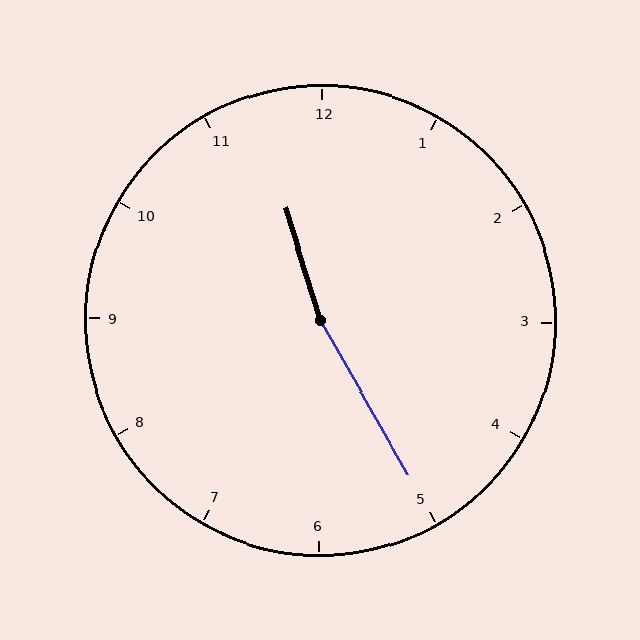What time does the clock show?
11:25.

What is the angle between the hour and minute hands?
Approximately 168 degrees.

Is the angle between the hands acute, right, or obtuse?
It is obtuse.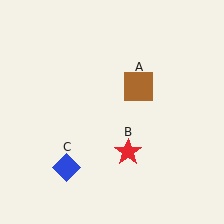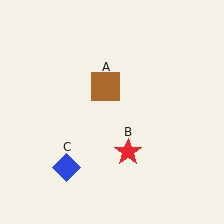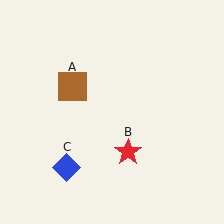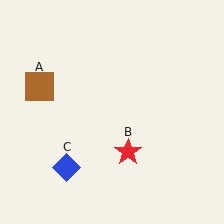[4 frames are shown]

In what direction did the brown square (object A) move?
The brown square (object A) moved left.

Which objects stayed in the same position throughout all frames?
Red star (object B) and blue diamond (object C) remained stationary.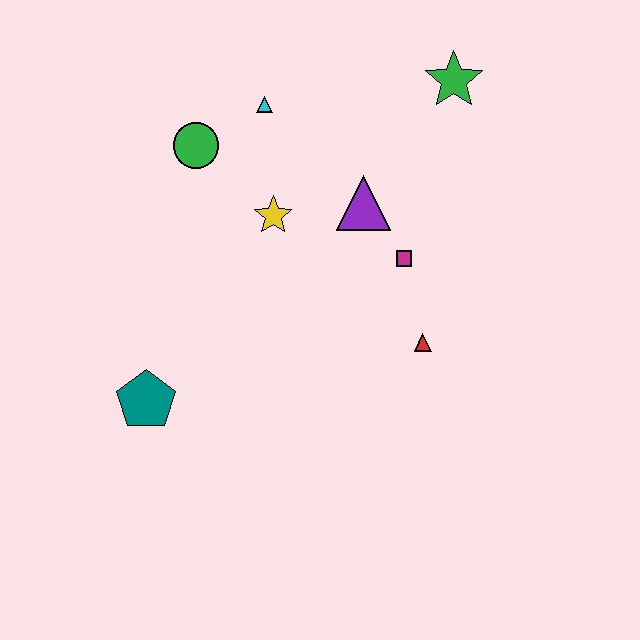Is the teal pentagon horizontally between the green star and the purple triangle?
No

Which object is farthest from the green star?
The teal pentagon is farthest from the green star.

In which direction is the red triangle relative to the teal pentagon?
The red triangle is to the right of the teal pentagon.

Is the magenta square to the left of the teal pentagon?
No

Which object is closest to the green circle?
The cyan triangle is closest to the green circle.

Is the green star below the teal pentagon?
No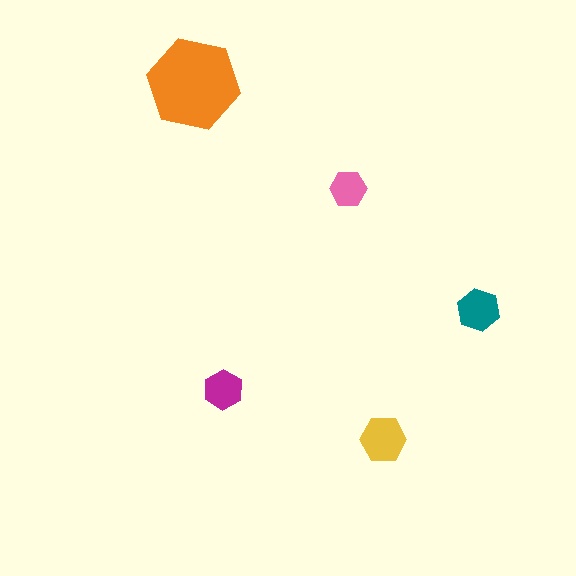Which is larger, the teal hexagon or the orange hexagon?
The orange one.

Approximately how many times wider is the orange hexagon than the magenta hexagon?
About 2.5 times wider.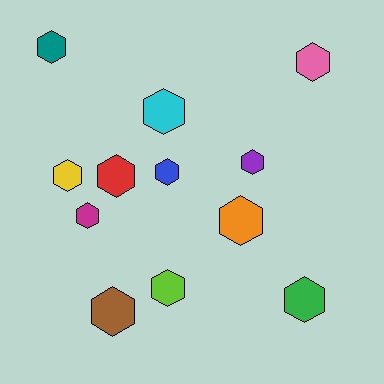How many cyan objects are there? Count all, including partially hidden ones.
There is 1 cyan object.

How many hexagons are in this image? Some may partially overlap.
There are 12 hexagons.